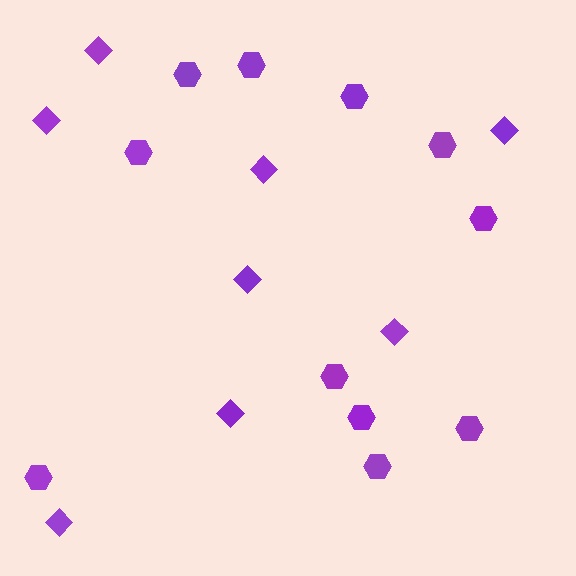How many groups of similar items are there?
There are 2 groups: one group of diamonds (8) and one group of hexagons (11).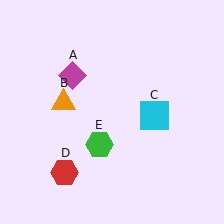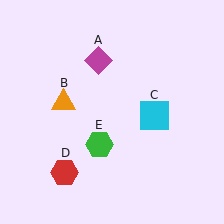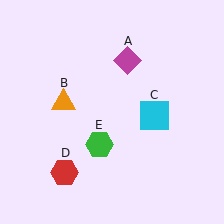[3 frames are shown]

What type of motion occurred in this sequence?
The magenta diamond (object A) rotated clockwise around the center of the scene.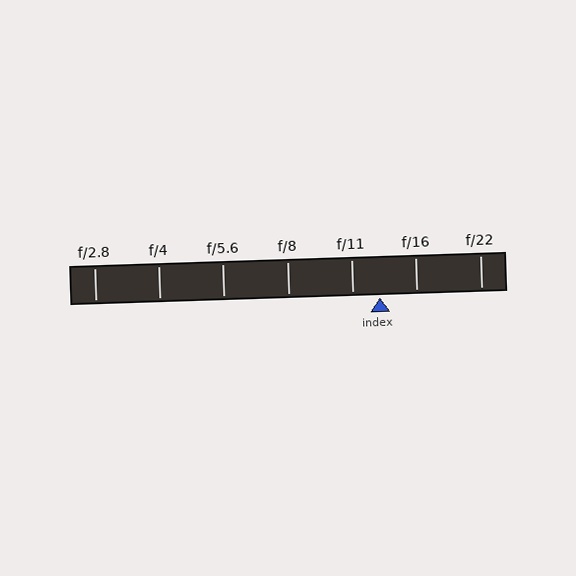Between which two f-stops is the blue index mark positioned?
The index mark is between f/11 and f/16.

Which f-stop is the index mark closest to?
The index mark is closest to f/11.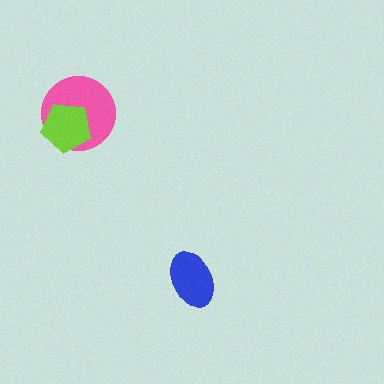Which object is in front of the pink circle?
The lime pentagon is in front of the pink circle.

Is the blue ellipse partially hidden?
No, no other shape covers it.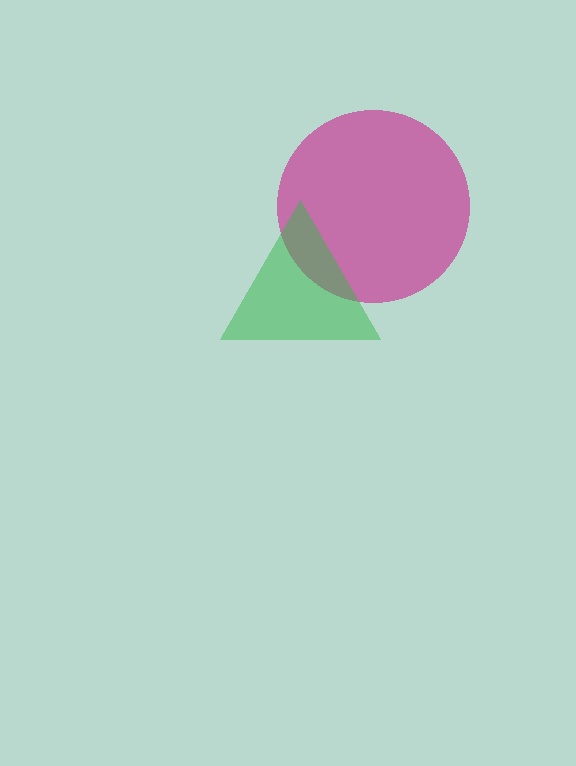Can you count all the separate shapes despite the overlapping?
Yes, there are 2 separate shapes.